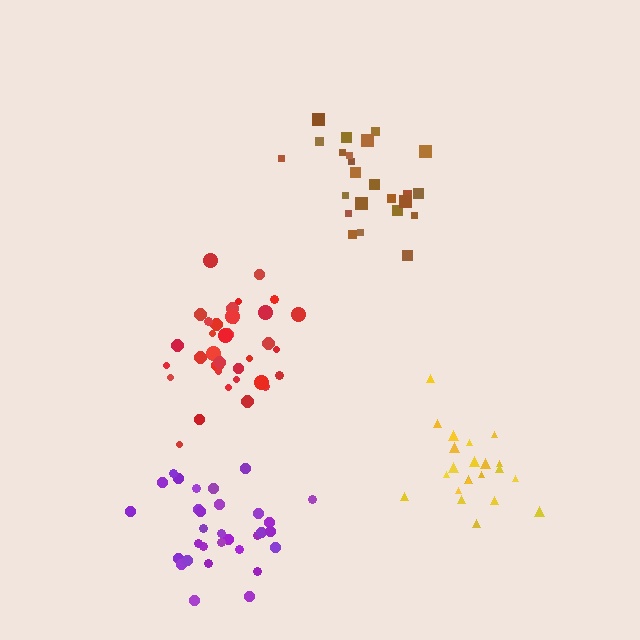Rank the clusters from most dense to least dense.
red, yellow, brown, purple.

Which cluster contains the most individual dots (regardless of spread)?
Red (35).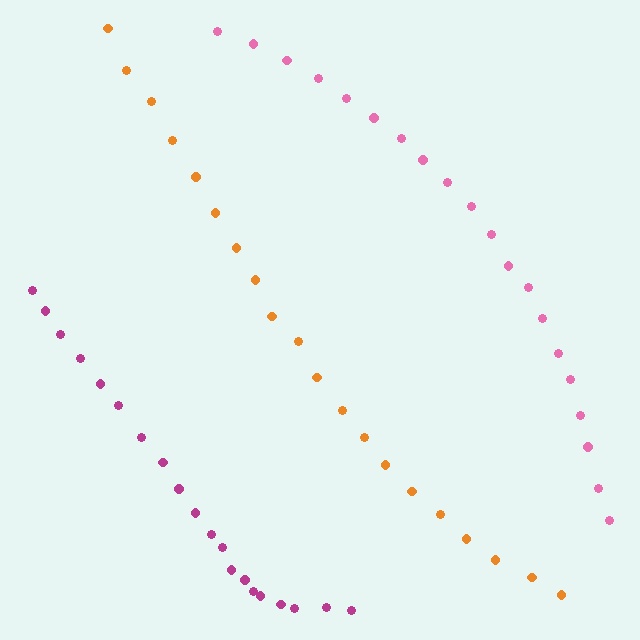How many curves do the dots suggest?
There are 3 distinct paths.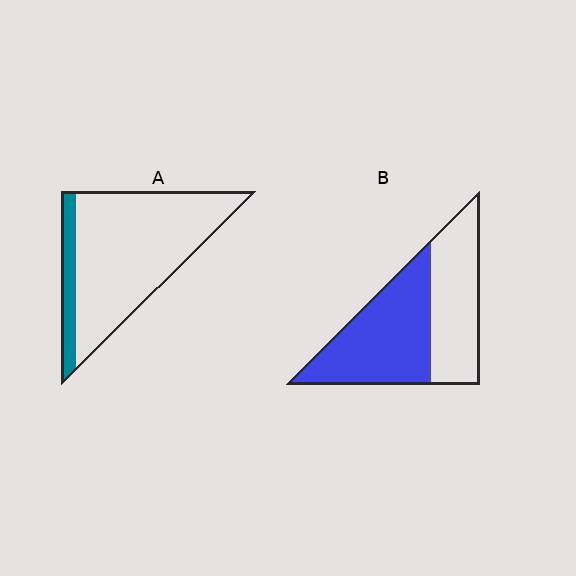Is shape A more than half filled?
No.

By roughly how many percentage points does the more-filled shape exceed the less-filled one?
By roughly 40 percentage points (B over A).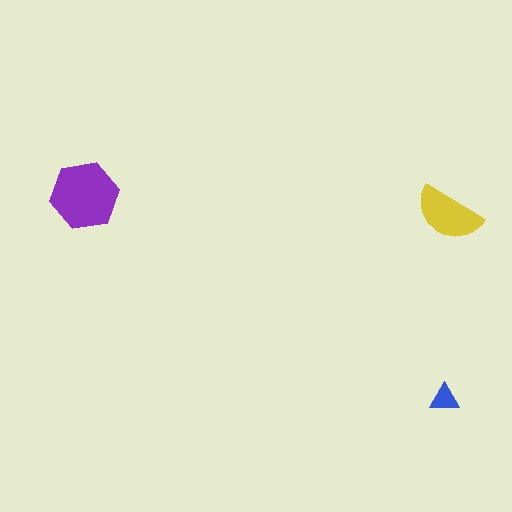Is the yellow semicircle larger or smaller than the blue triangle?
Larger.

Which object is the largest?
The purple hexagon.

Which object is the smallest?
The blue triangle.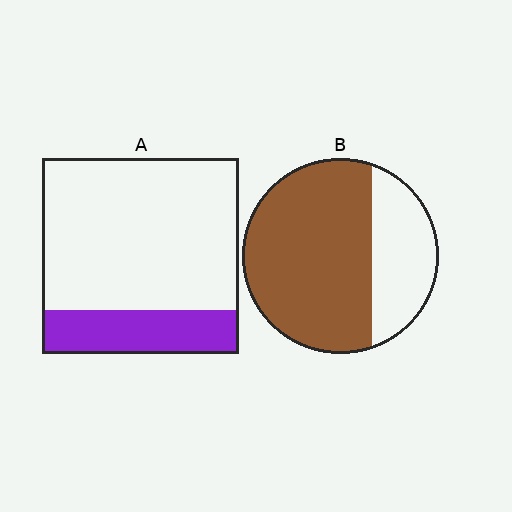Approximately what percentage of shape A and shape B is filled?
A is approximately 20% and B is approximately 70%.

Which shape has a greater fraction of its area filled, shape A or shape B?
Shape B.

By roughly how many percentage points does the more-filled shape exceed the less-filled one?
By roughly 50 percentage points (B over A).